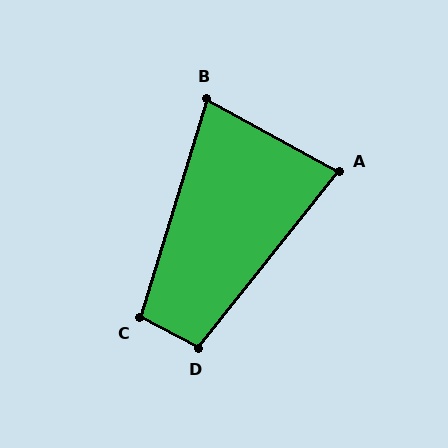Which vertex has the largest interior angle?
D, at approximately 102 degrees.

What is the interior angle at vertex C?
Approximately 100 degrees (obtuse).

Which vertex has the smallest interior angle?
B, at approximately 78 degrees.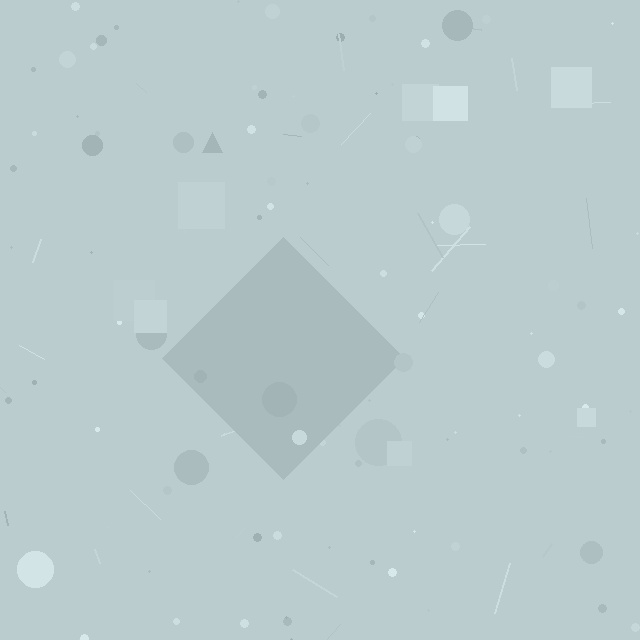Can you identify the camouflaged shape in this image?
The camouflaged shape is a diamond.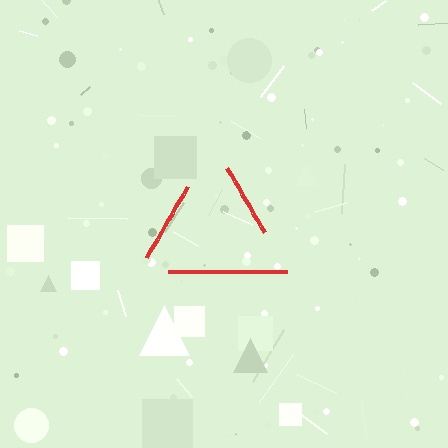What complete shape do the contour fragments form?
The contour fragments form a triangle.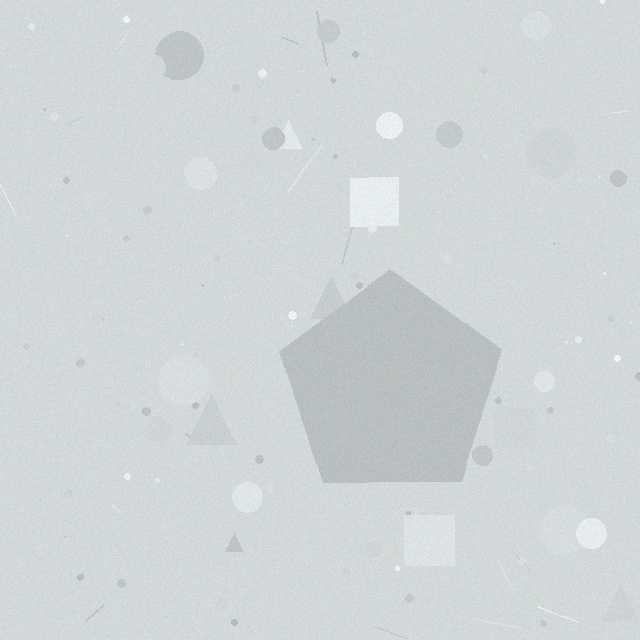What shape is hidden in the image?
A pentagon is hidden in the image.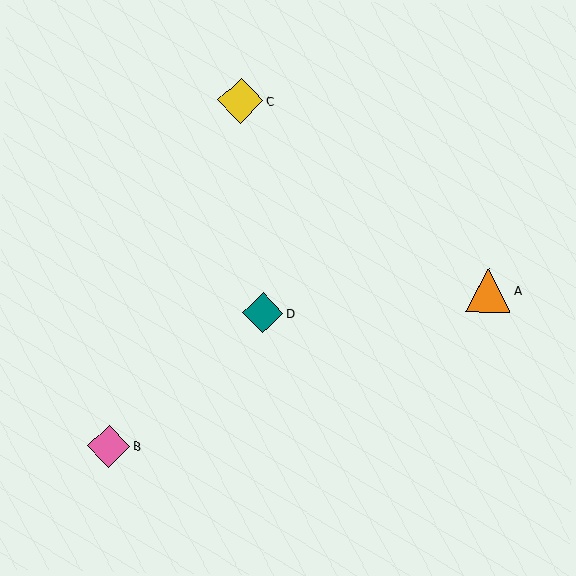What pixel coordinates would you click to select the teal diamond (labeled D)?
Click at (263, 313) to select the teal diamond D.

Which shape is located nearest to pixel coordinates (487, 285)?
The orange triangle (labeled A) at (489, 290) is nearest to that location.